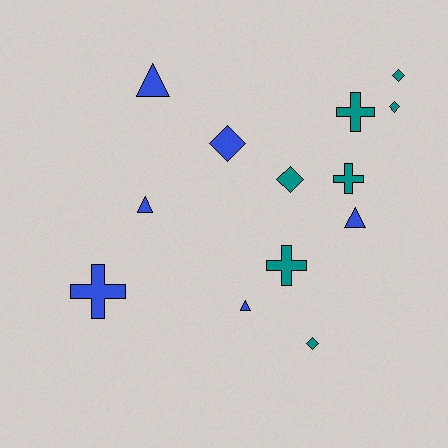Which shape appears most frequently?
Diamond, with 5 objects.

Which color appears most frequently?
Teal, with 7 objects.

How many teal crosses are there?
There are 3 teal crosses.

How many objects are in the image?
There are 13 objects.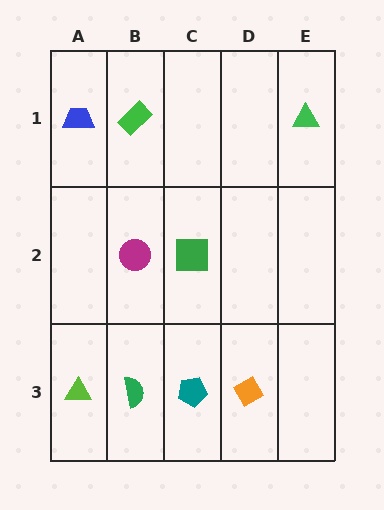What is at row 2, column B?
A magenta circle.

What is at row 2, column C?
A green square.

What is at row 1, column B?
A green rectangle.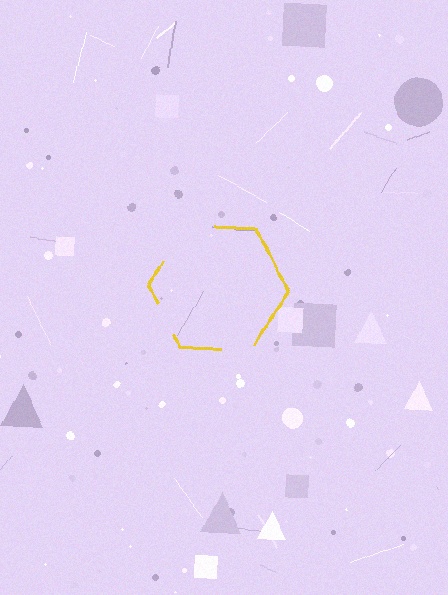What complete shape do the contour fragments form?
The contour fragments form a hexagon.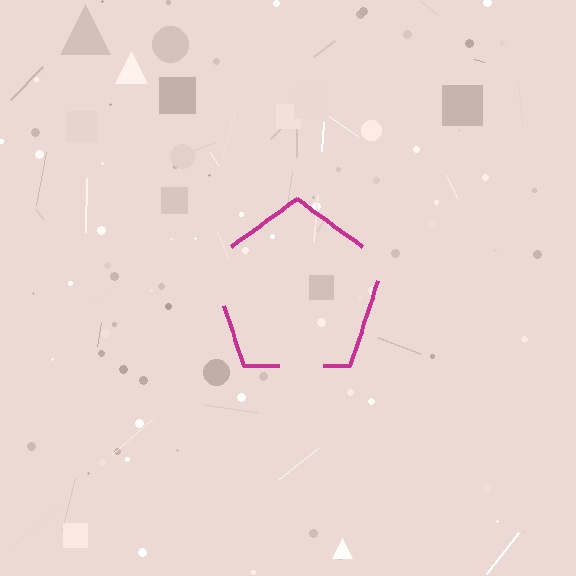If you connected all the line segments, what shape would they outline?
They would outline a pentagon.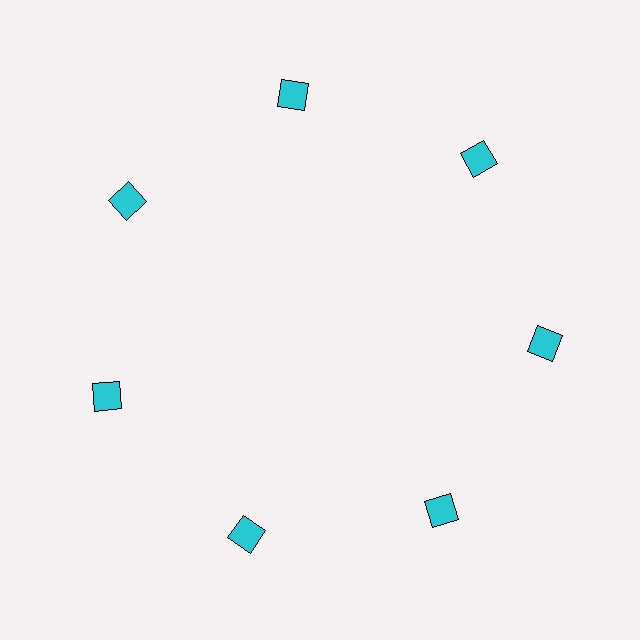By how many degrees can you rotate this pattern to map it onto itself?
The pattern maps onto itself every 51 degrees of rotation.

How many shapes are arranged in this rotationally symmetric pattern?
There are 7 shapes, arranged in 7 groups of 1.